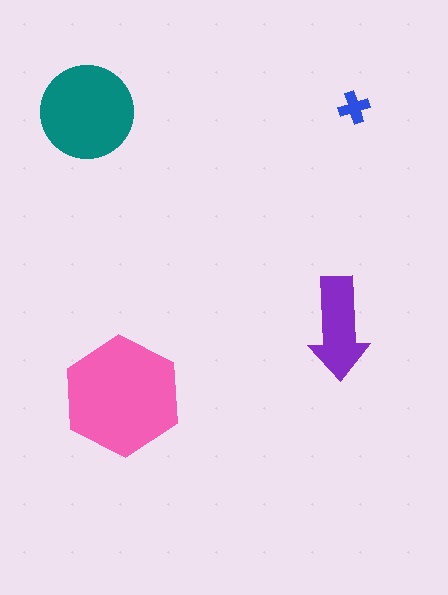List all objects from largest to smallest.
The pink hexagon, the teal circle, the purple arrow, the blue cross.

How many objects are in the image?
There are 4 objects in the image.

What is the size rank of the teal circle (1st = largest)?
2nd.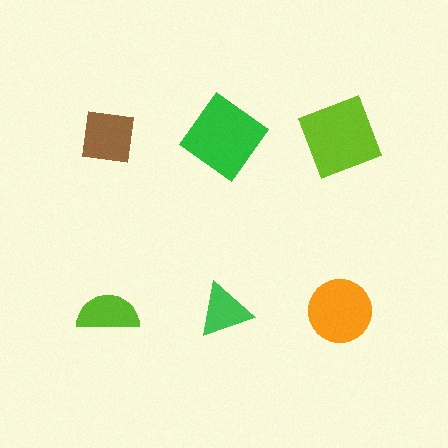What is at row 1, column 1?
A brown square.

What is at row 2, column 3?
An orange circle.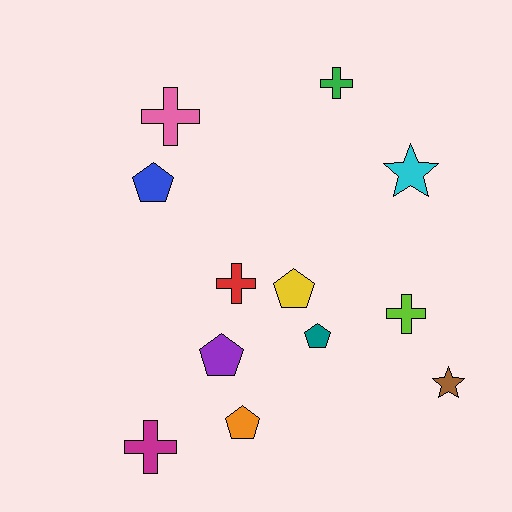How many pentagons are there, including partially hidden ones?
There are 5 pentagons.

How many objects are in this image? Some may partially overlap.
There are 12 objects.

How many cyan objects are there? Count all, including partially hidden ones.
There is 1 cyan object.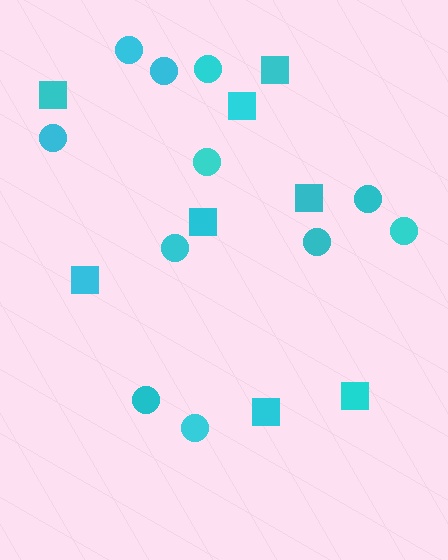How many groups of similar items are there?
There are 2 groups: one group of circles (11) and one group of squares (8).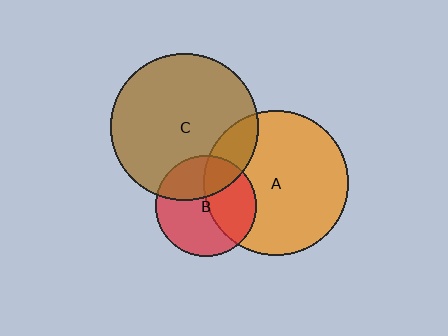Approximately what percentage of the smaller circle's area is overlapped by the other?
Approximately 40%.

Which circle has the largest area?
Circle C (brown).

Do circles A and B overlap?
Yes.